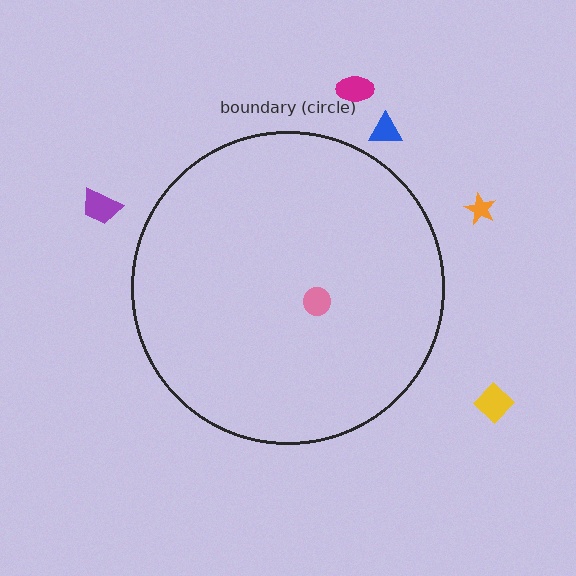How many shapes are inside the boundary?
1 inside, 5 outside.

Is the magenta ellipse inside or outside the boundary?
Outside.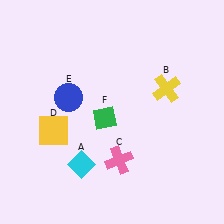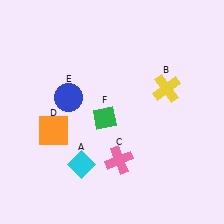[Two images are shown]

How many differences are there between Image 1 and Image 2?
There is 1 difference between the two images.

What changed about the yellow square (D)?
In Image 1, D is yellow. In Image 2, it changed to orange.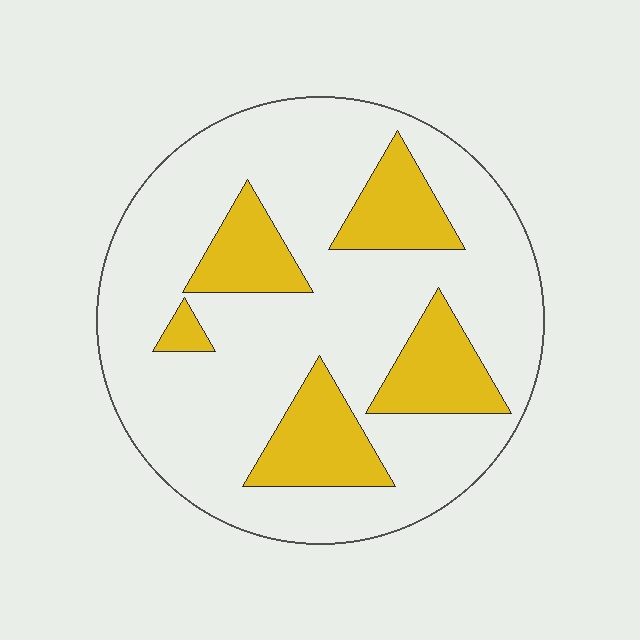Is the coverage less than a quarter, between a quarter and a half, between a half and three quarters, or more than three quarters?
Less than a quarter.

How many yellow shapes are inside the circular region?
5.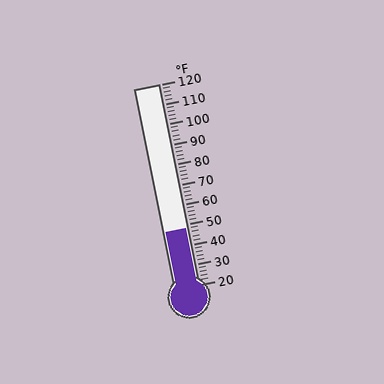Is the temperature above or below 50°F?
The temperature is below 50°F.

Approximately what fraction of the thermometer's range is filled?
The thermometer is filled to approximately 30% of its range.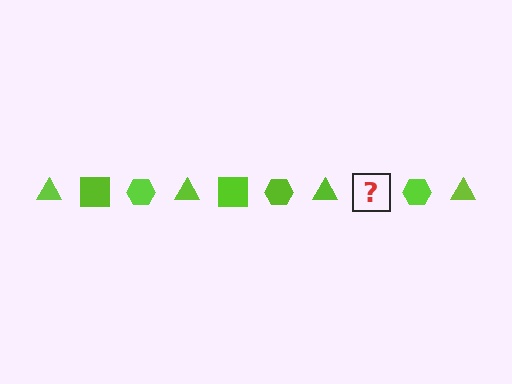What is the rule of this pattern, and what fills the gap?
The rule is that the pattern cycles through triangle, square, hexagon shapes in lime. The gap should be filled with a lime square.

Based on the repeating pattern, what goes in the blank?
The blank should be a lime square.